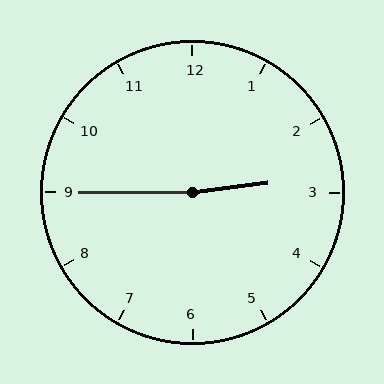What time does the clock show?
2:45.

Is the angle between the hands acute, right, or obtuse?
It is obtuse.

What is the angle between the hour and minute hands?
Approximately 172 degrees.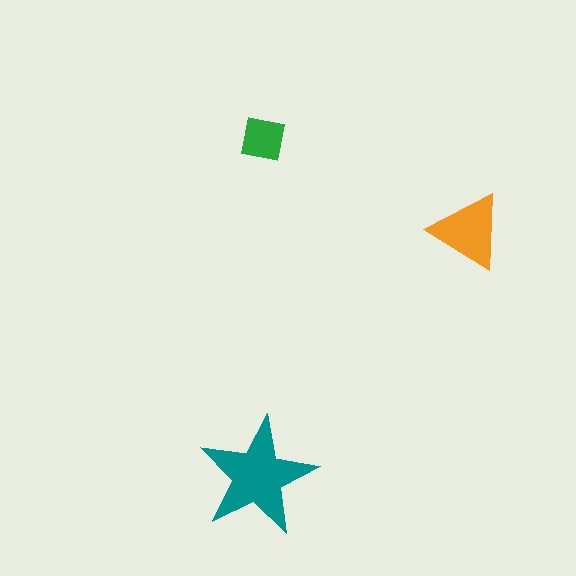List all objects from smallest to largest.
The green square, the orange triangle, the teal star.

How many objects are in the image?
There are 3 objects in the image.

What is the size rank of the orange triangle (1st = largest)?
2nd.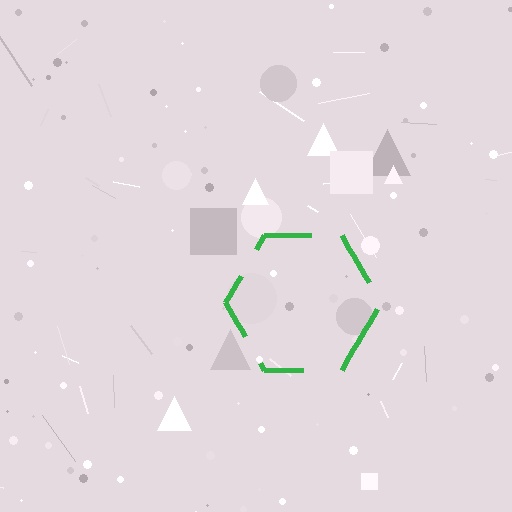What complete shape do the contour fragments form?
The contour fragments form a hexagon.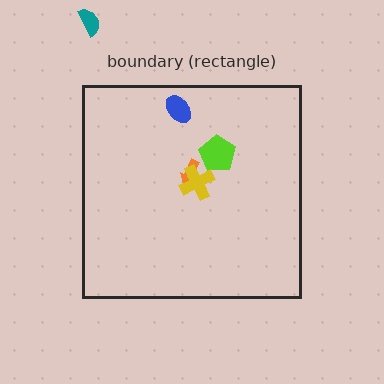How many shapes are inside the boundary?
4 inside, 1 outside.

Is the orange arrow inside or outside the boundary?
Inside.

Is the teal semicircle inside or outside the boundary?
Outside.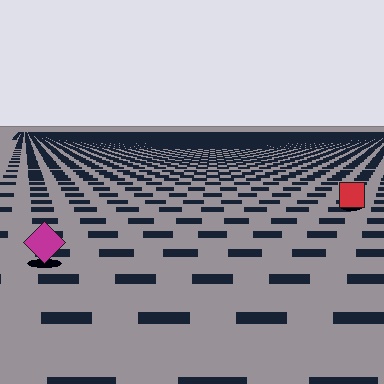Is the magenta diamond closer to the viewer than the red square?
Yes. The magenta diamond is closer — you can tell from the texture gradient: the ground texture is coarser near it.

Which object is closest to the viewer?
The magenta diamond is closest. The texture marks near it are larger and more spread out.